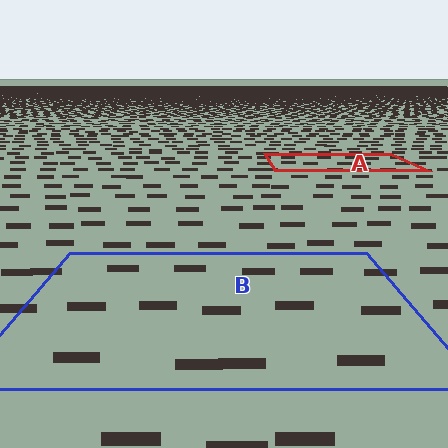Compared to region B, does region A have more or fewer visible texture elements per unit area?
Region A has more texture elements per unit area — they are packed more densely because it is farther away.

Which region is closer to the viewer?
Region B is closer. The texture elements there are larger and more spread out.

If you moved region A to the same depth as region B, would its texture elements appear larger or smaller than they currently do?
They would appear larger. At a closer depth, the same texture elements are projected at a bigger on-screen size.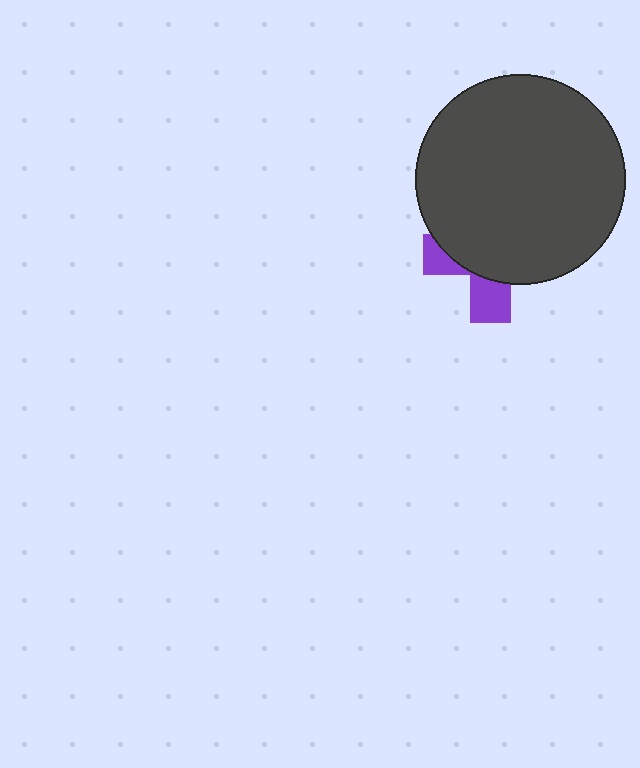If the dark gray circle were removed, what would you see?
You would see the complete purple cross.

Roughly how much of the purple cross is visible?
A small part of it is visible (roughly 30%).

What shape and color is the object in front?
The object in front is a dark gray circle.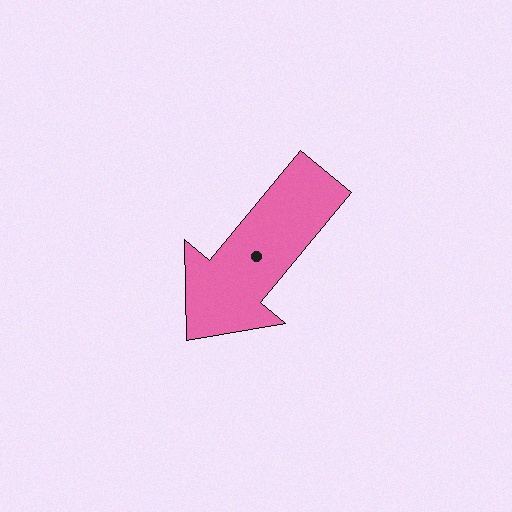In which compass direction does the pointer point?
Southwest.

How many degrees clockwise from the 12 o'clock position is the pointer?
Approximately 220 degrees.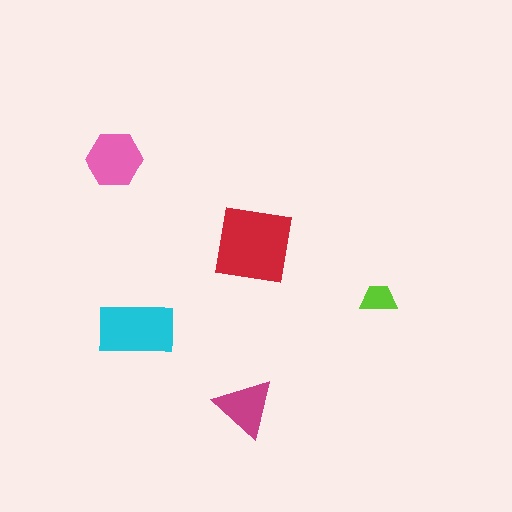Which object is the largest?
The red square.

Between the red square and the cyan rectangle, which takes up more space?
The red square.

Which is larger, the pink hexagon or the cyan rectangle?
The cyan rectangle.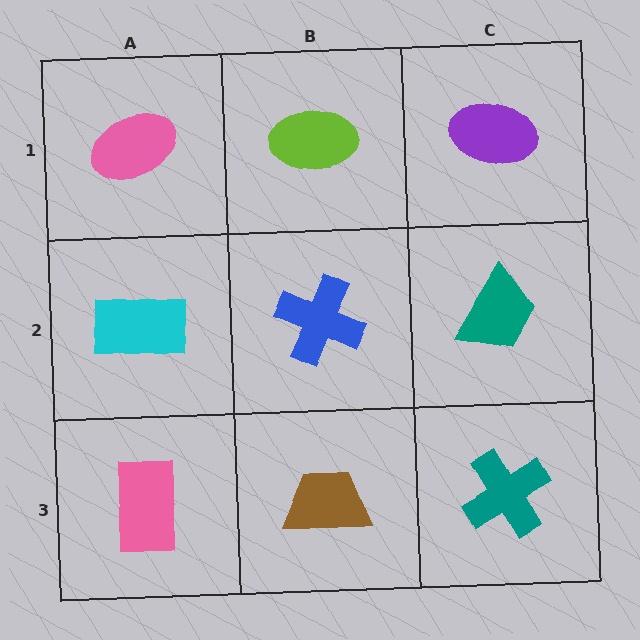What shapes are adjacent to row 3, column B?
A blue cross (row 2, column B), a pink rectangle (row 3, column A), a teal cross (row 3, column C).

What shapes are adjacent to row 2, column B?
A lime ellipse (row 1, column B), a brown trapezoid (row 3, column B), a cyan rectangle (row 2, column A), a teal trapezoid (row 2, column C).